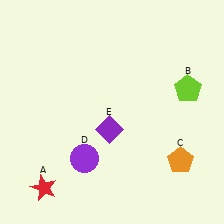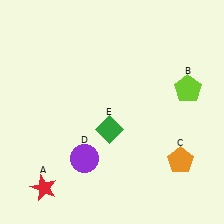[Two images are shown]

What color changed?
The diamond (E) changed from purple in Image 1 to green in Image 2.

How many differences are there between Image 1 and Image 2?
There is 1 difference between the two images.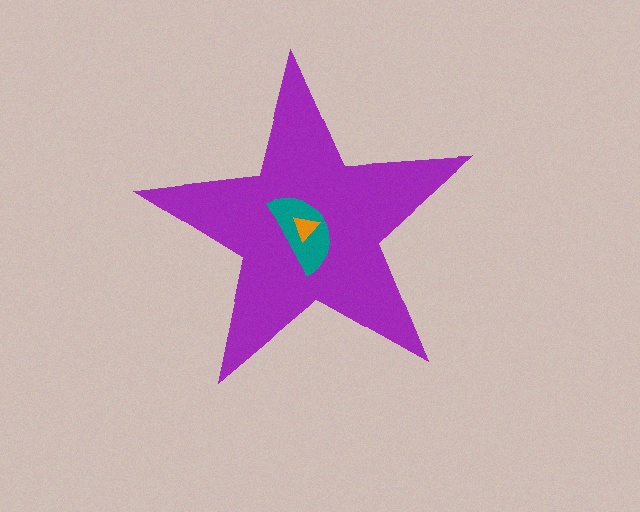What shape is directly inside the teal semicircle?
The orange triangle.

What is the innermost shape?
The orange triangle.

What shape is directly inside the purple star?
The teal semicircle.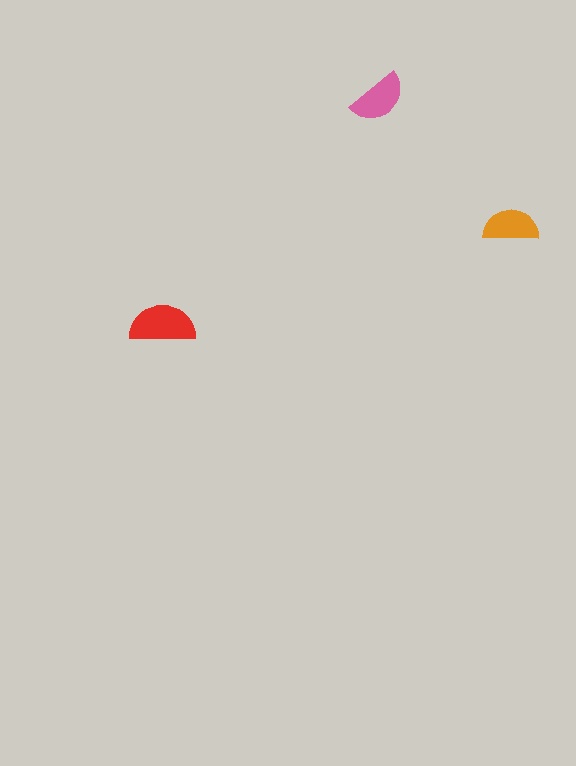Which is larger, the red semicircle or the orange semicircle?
The red one.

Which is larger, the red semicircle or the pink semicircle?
The red one.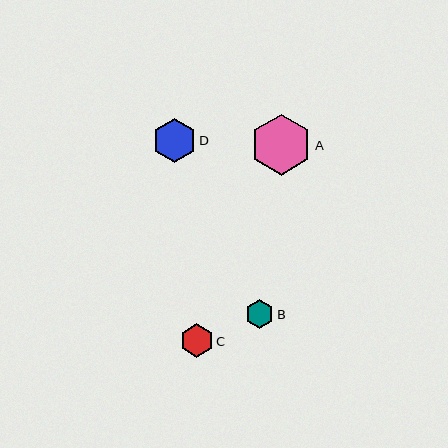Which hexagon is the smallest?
Hexagon B is the smallest with a size of approximately 29 pixels.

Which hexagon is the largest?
Hexagon A is the largest with a size of approximately 61 pixels.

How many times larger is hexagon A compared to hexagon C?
Hexagon A is approximately 1.8 times the size of hexagon C.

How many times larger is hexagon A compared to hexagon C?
Hexagon A is approximately 1.8 times the size of hexagon C.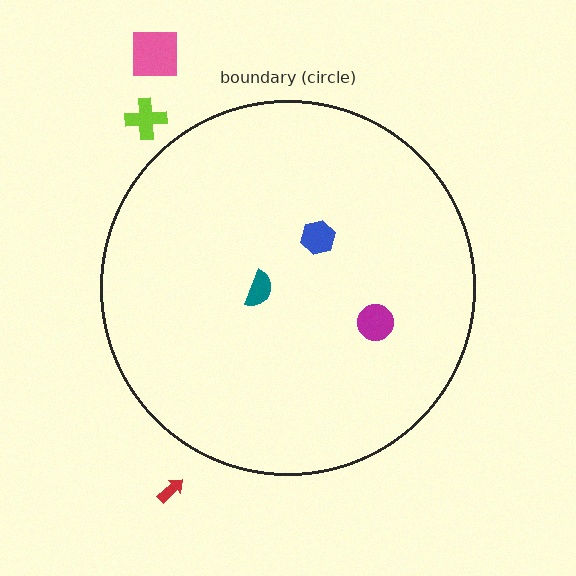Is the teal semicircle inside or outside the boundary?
Inside.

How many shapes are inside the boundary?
3 inside, 3 outside.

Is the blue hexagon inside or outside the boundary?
Inside.